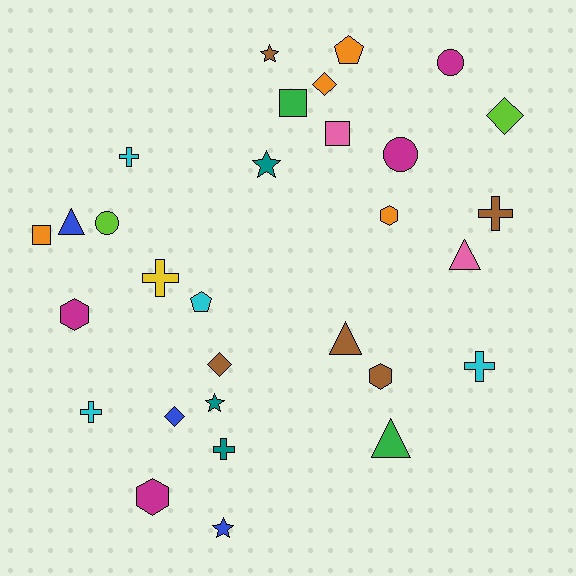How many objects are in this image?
There are 30 objects.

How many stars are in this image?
There are 4 stars.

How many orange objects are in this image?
There are 4 orange objects.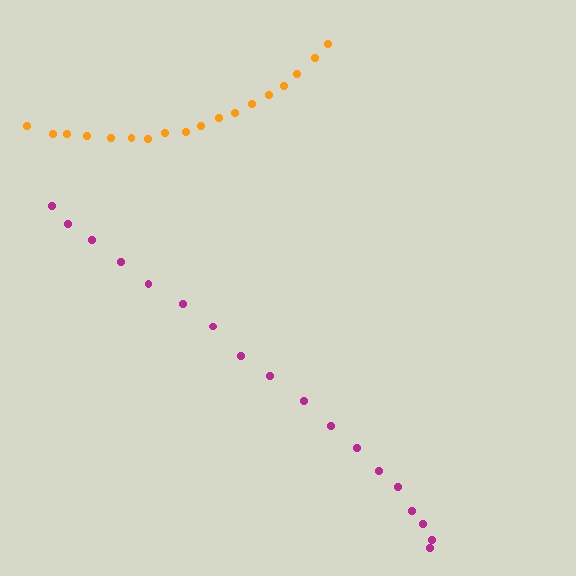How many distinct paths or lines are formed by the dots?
There are 2 distinct paths.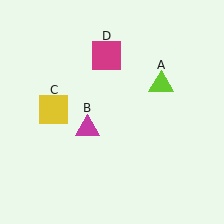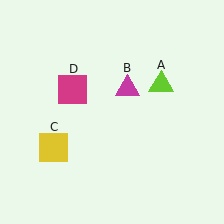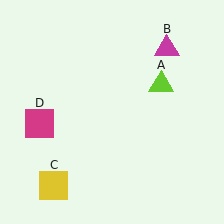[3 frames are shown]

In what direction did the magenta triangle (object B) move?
The magenta triangle (object B) moved up and to the right.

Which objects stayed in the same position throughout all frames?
Lime triangle (object A) remained stationary.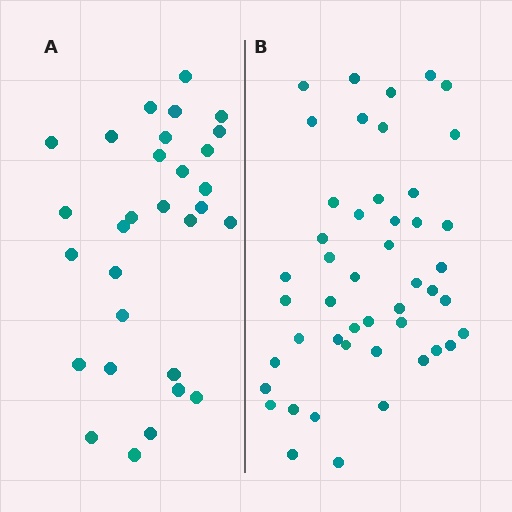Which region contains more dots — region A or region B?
Region B (the right region) has more dots.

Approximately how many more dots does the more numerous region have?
Region B has approximately 15 more dots than region A.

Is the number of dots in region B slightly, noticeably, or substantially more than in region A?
Region B has substantially more. The ratio is roughly 1.6 to 1.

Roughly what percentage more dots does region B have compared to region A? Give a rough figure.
About 55% more.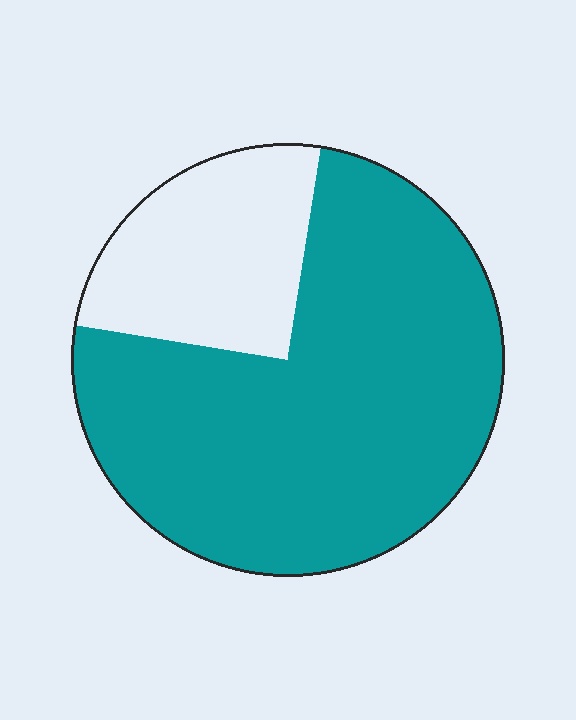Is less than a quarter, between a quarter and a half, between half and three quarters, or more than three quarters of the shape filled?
More than three quarters.